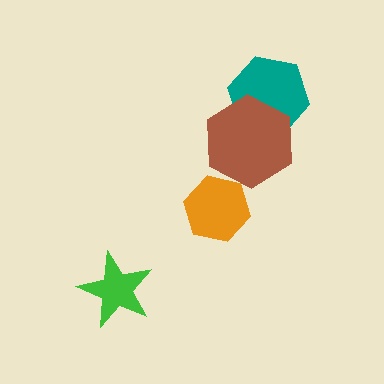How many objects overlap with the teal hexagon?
1 object overlaps with the teal hexagon.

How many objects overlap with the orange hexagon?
0 objects overlap with the orange hexagon.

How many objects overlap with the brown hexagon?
1 object overlaps with the brown hexagon.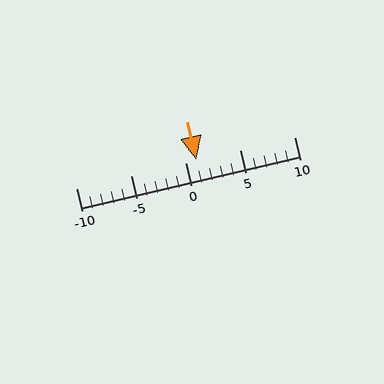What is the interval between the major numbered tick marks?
The major tick marks are spaced 5 units apart.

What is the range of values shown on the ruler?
The ruler shows values from -10 to 10.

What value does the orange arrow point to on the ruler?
The orange arrow points to approximately 1.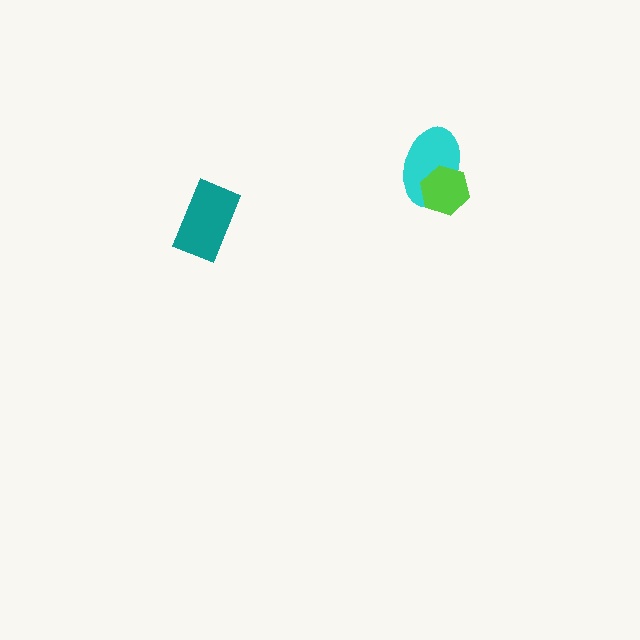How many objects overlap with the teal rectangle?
0 objects overlap with the teal rectangle.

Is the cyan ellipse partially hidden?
Yes, it is partially covered by another shape.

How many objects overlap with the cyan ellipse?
1 object overlaps with the cyan ellipse.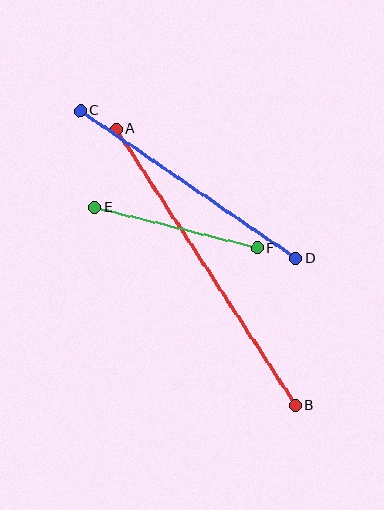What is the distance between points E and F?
The distance is approximately 168 pixels.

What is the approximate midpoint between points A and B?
The midpoint is at approximately (206, 268) pixels.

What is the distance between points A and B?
The distance is approximately 329 pixels.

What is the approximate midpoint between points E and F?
The midpoint is at approximately (176, 228) pixels.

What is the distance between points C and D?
The distance is approximately 261 pixels.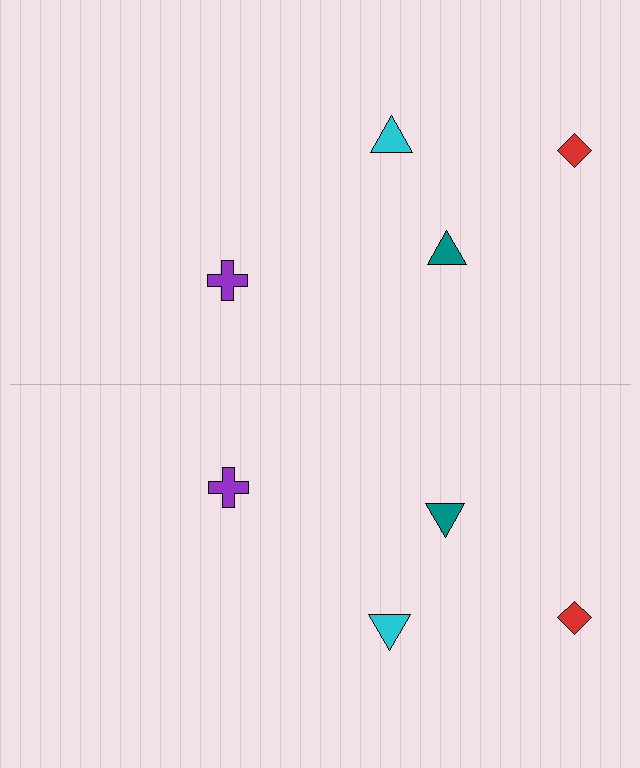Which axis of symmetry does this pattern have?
The pattern has a horizontal axis of symmetry running through the center of the image.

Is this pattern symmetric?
Yes, this pattern has bilateral (reflection) symmetry.